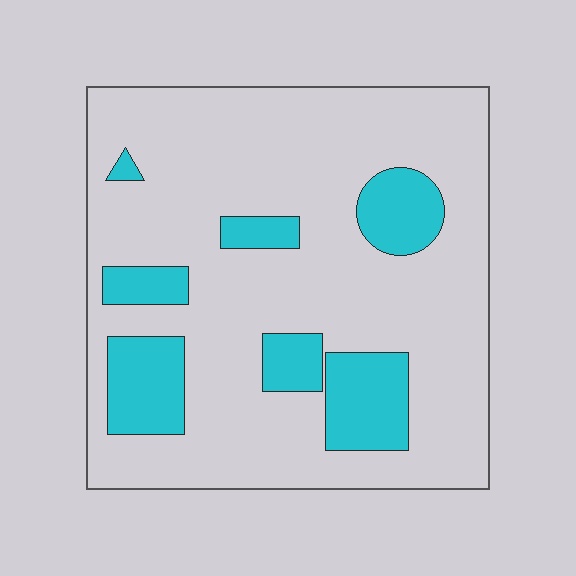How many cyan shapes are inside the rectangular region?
7.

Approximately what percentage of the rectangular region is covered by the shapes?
Approximately 20%.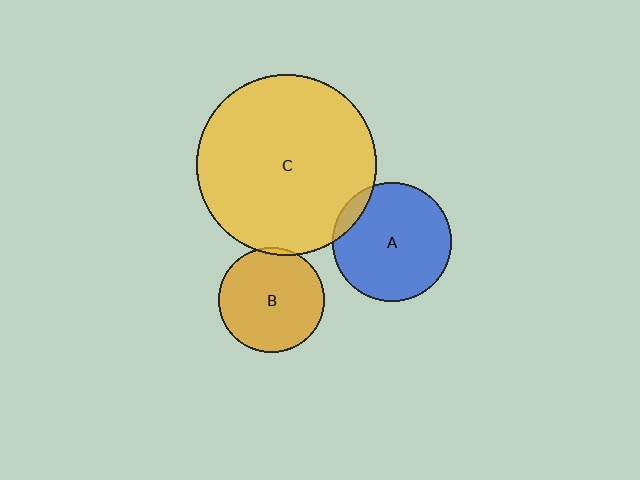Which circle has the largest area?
Circle C (yellow).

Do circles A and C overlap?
Yes.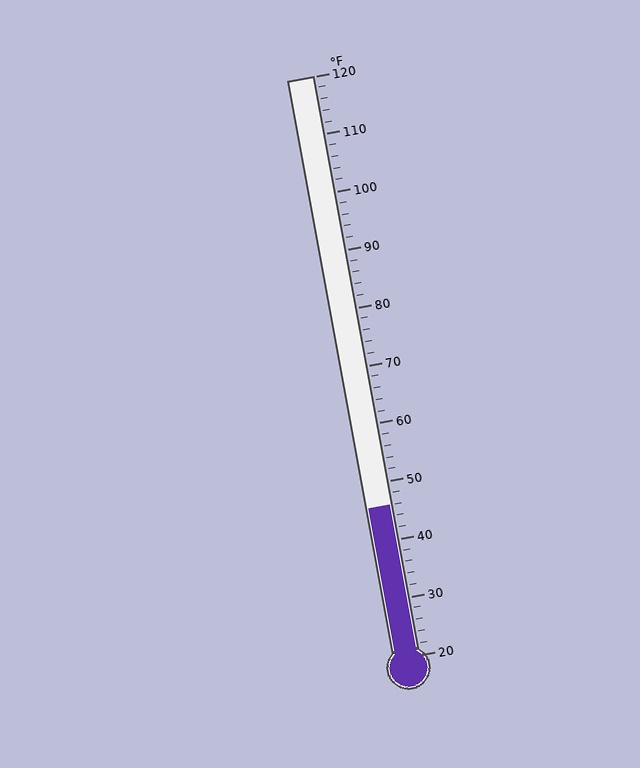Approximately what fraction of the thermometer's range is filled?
The thermometer is filled to approximately 25% of its range.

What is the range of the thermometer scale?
The thermometer scale ranges from 20°F to 120°F.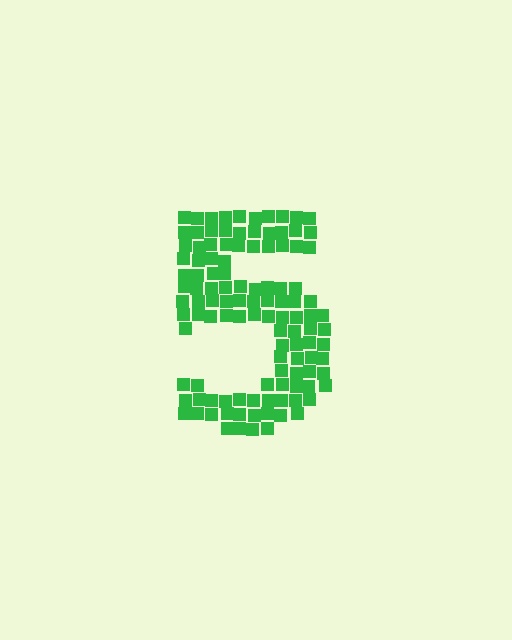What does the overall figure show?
The overall figure shows the digit 5.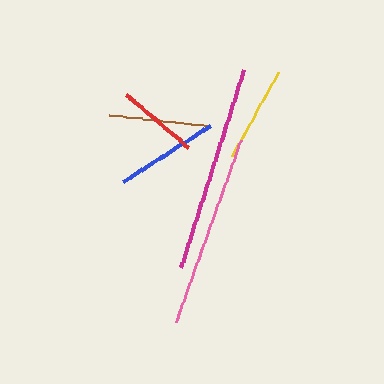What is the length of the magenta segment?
The magenta segment is approximately 206 pixels long.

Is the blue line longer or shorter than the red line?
The blue line is longer than the red line.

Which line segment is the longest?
The magenta line is the longest at approximately 206 pixels.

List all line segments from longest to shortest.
From longest to shortest: magenta, pink, blue, brown, yellow, red.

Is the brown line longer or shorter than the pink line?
The pink line is longer than the brown line.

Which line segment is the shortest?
The red line is the shortest at approximately 82 pixels.